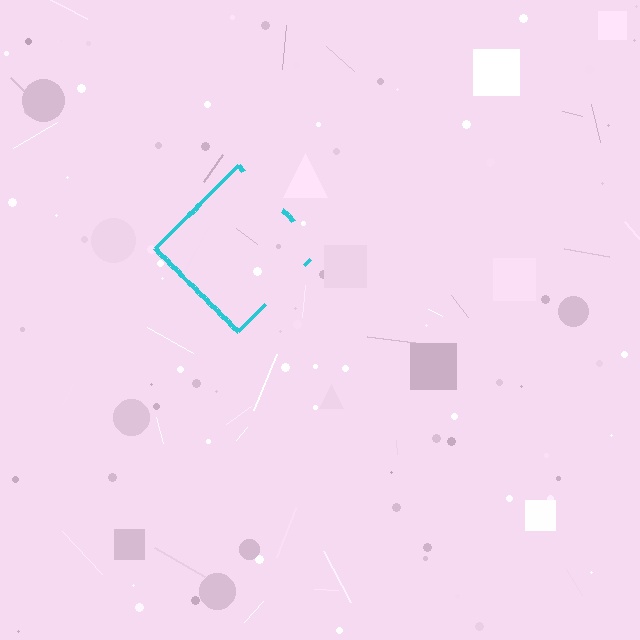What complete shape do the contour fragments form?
The contour fragments form a diamond.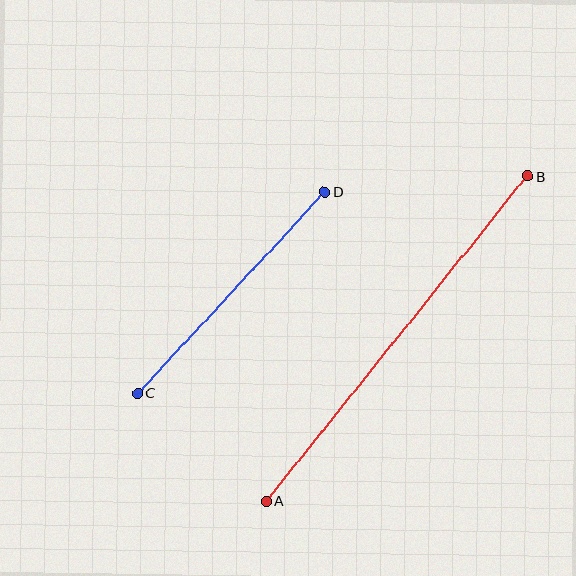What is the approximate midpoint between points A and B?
The midpoint is at approximately (397, 338) pixels.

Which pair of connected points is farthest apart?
Points A and B are farthest apart.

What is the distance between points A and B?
The distance is approximately 417 pixels.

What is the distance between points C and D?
The distance is approximately 275 pixels.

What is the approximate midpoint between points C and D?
The midpoint is at approximately (231, 292) pixels.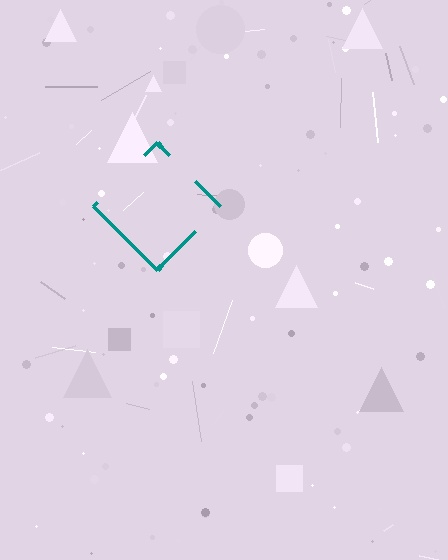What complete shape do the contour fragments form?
The contour fragments form a diamond.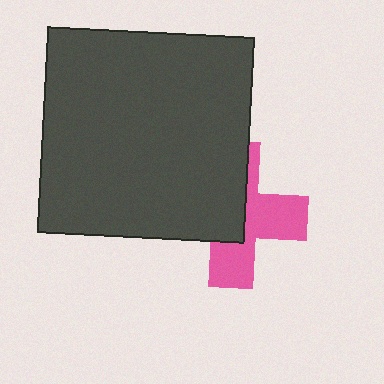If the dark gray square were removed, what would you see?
You would see the complete pink cross.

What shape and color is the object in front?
The object in front is a dark gray square.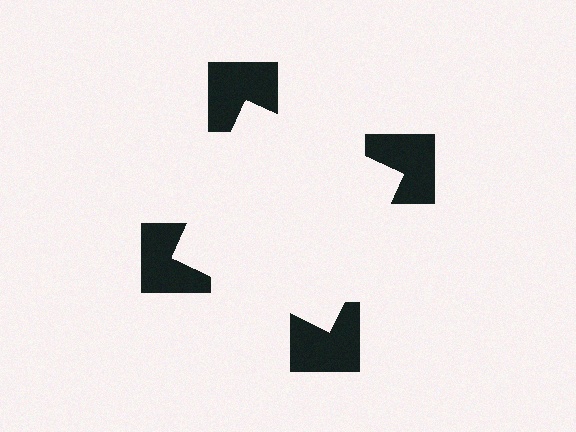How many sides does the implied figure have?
4 sides.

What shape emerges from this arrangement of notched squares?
An illusory square — its edges are inferred from the aligned wedge cuts in the notched squares, not physically drawn.